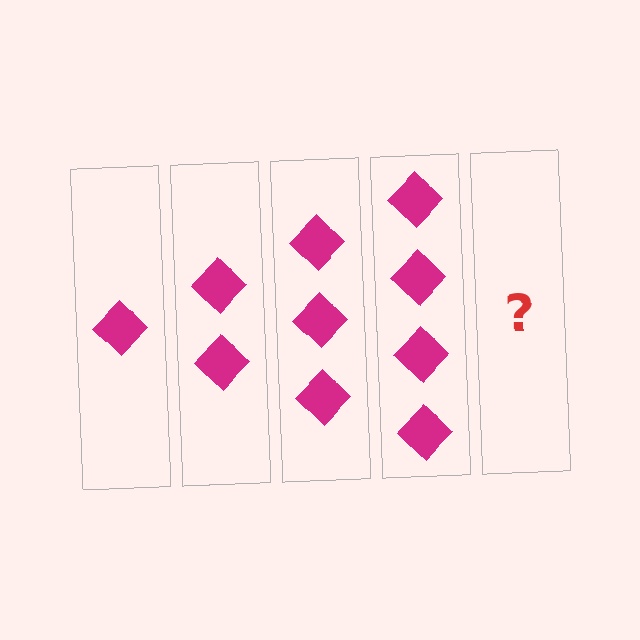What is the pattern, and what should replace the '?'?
The pattern is that each step adds one more diamond. The '?' should be 5 diamonds.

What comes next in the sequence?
The next element should be 5 diamonds.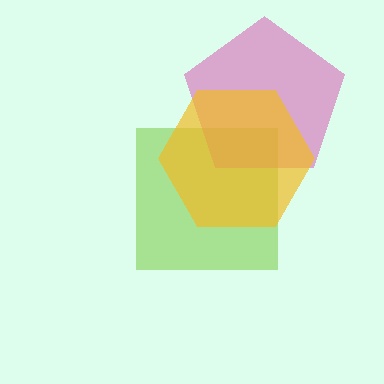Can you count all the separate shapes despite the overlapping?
Yes, there are 3 separate shapes.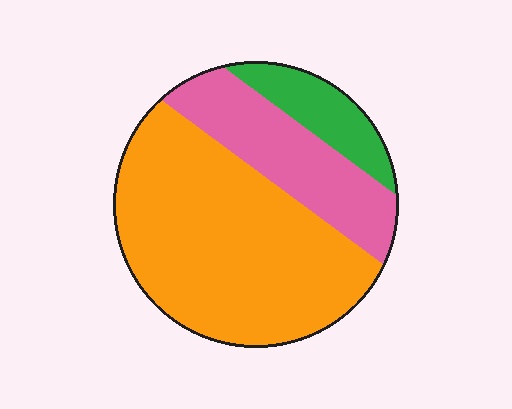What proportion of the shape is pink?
Pink covers about 25% of the shape.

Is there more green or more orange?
Orange.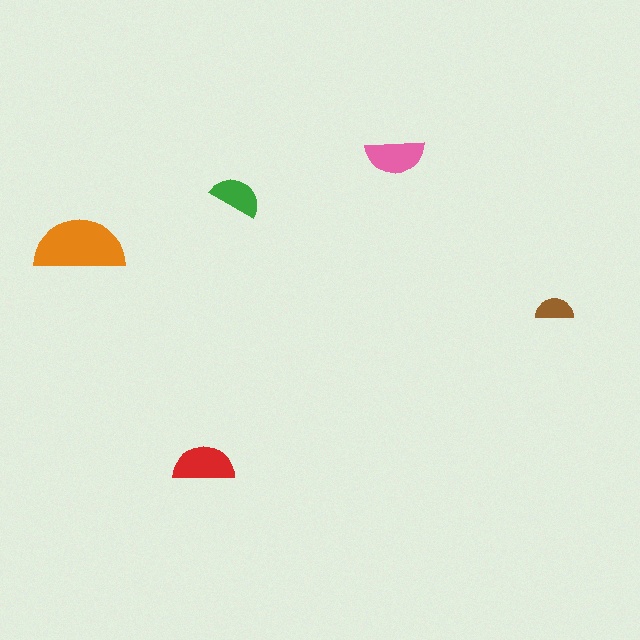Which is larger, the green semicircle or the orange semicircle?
The orange one.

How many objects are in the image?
There are 5 objects in the image.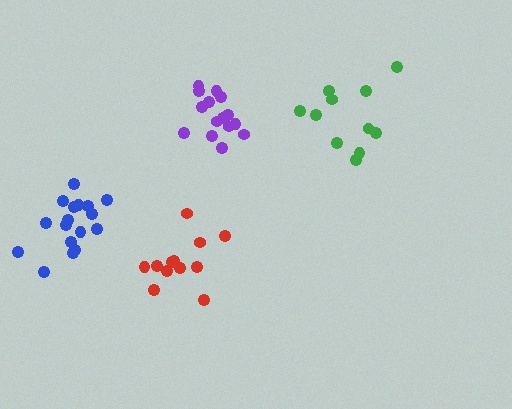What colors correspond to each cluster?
The clusters are colored: green, purple, blue, red.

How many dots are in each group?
Group 1: 11 dots, Group 2: 15 dots, Group 3: 17 dots, Group 4: 12 dots (55 total).